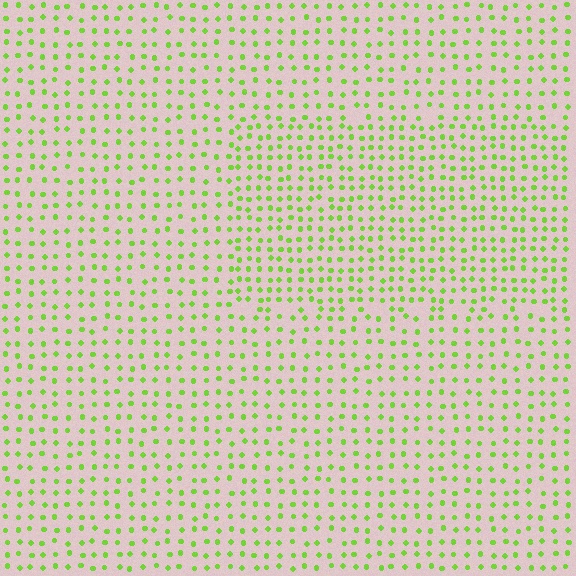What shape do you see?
I see a rectangle.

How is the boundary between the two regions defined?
The boundary is defined by a change in element density (approximately 1.5x ratio). All elements are the same color, size, and shape.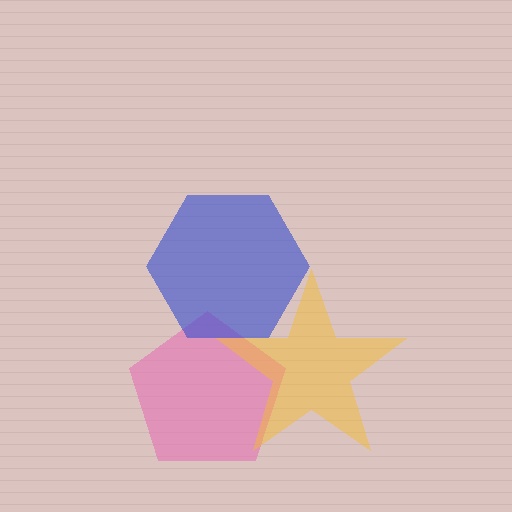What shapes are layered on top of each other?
The layered shapes are: a pink pentagon, a blue hexagon, a yellow star.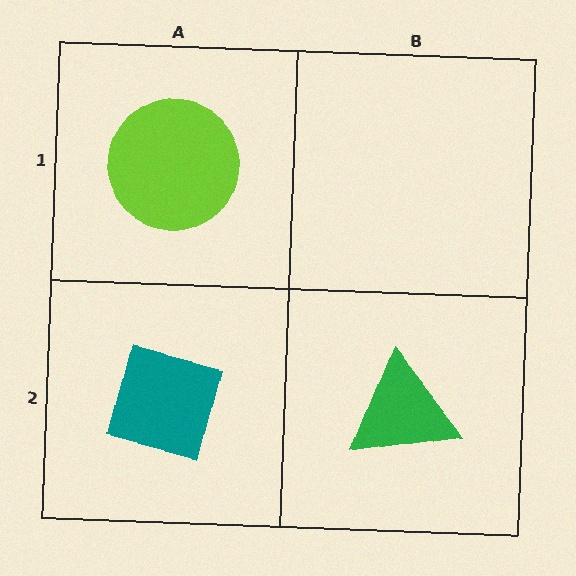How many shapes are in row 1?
1 shape.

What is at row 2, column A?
A teal square.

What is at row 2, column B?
A green triangle.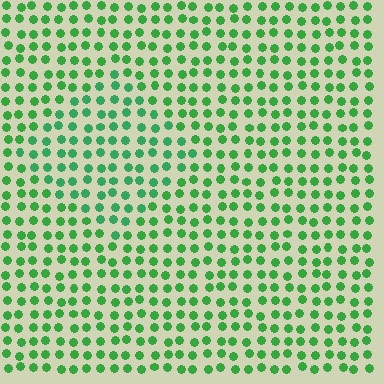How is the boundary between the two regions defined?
The boundary is defined purely by a slight shift in hue (about 17 degrees). Spacing, size, and orientation are identical on both sides.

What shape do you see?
I see a diamond.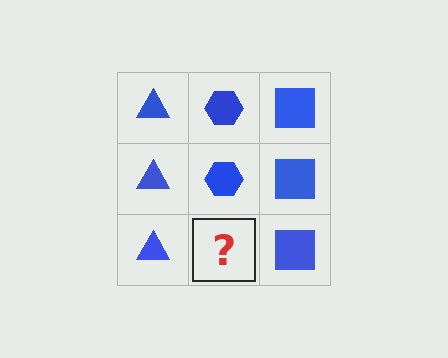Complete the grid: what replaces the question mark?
The question mark should be replaced with a blue hexagon.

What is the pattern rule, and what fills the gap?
The rule is that each column has a consistent shape. The gap should be filled with a blue hexagon.